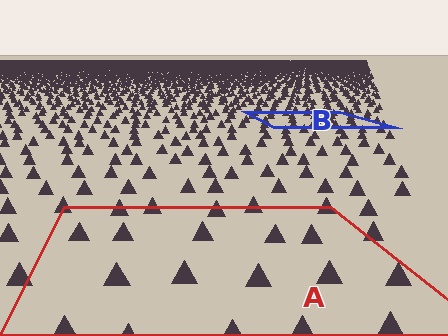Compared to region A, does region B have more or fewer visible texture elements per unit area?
Region B has more texture elements per unit area — they are packed more densely because it is farther away.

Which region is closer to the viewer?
Region A is closer. The texture elements there are larger and more spread out.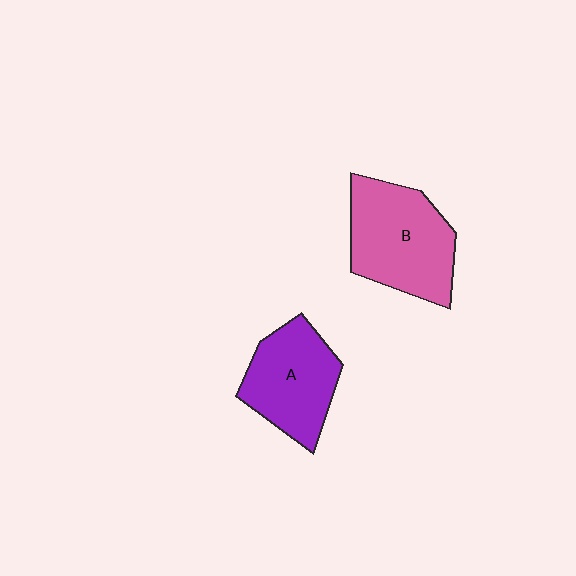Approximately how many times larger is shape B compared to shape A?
Approximately 1.2 times.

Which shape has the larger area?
Shape B (pink).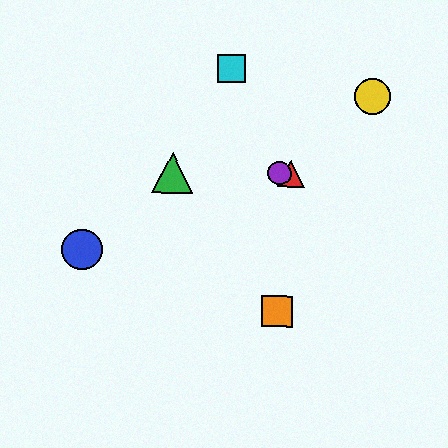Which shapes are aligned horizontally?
The red triangle, the green triangle, the purple circle are aligned horizontally.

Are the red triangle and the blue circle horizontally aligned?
No, the red triangle is at y≈174 and the blue circle is at y≈249.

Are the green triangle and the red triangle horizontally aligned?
Yes, both are at y≈173.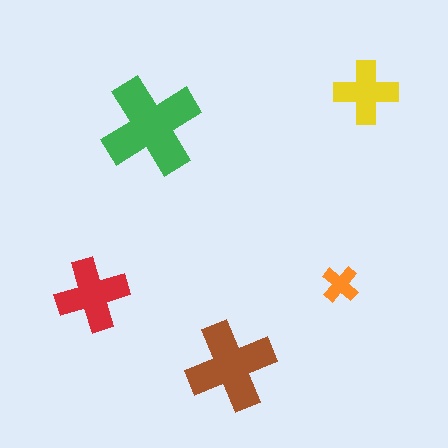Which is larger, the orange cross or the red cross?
The red one.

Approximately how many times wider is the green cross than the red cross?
About 1.5 times wider.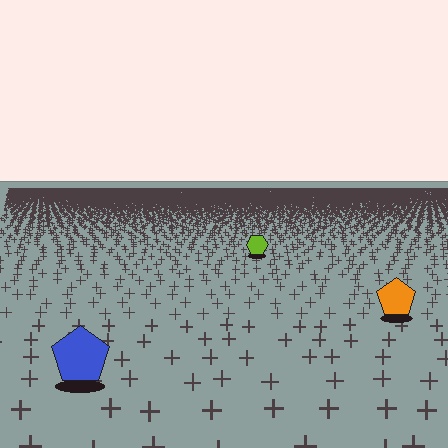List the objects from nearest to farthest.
From nearest to farthest: the blue pentagon, the orange pentagon, the lime hexagon.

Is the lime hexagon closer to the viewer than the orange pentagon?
No. The orange pentagon is closer — you can tell from the texture gradient: the ground texture is coarser near it.